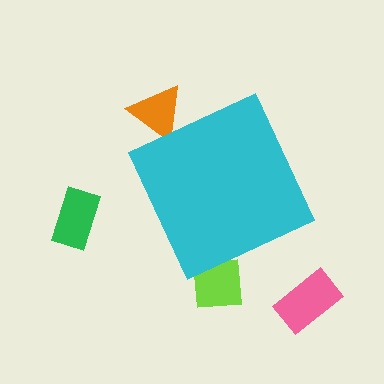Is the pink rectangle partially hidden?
No, the pink rectangle is fully visible.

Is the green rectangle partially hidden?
No, the green rectangle is fully visible.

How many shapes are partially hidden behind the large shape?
2 shapes are partially hidden.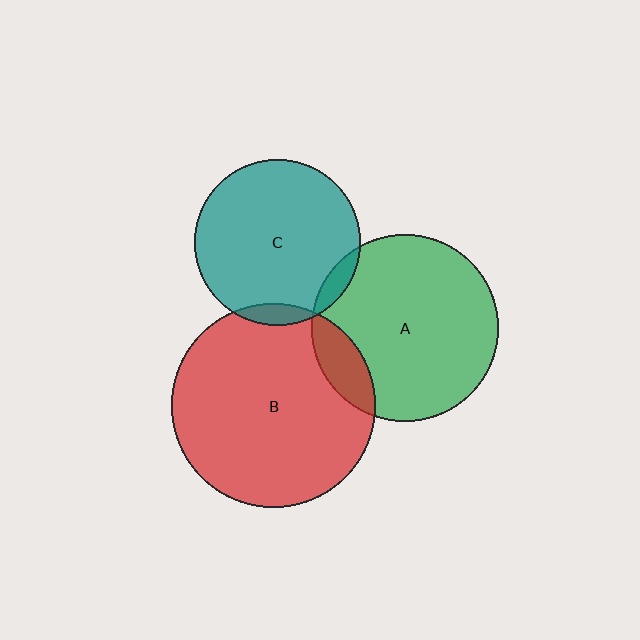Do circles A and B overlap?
Yes.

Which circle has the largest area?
Circle B (red).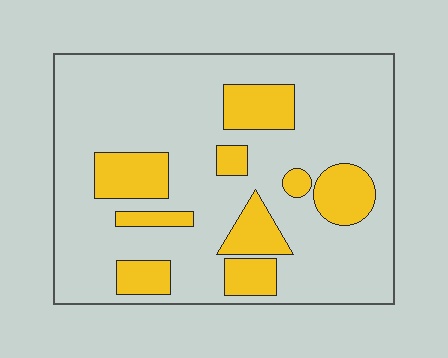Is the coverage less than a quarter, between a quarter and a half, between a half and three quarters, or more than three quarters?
Less than a quarter.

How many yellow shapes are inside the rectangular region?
9.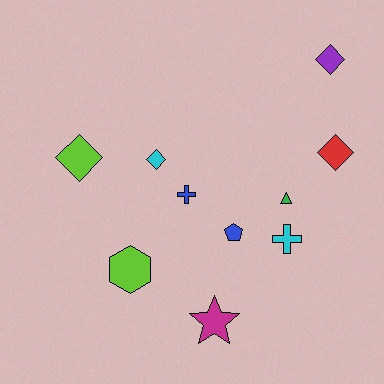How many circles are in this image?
There are no circles.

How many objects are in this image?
There are 10 objects.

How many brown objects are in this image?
There are no brown objects.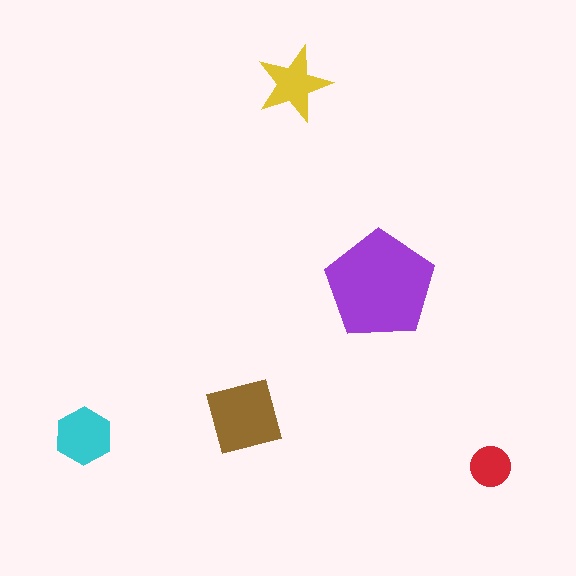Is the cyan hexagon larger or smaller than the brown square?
Smaller.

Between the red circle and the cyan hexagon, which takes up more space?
The cyan hexagon.